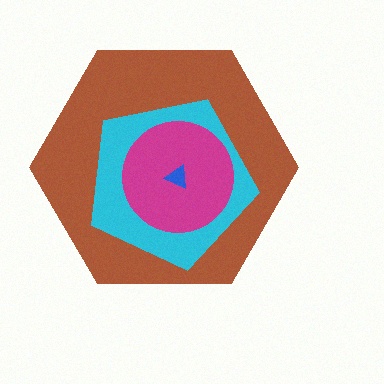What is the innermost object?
The blue triangle.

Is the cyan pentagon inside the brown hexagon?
Yes.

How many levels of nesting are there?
4.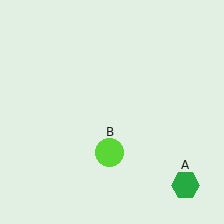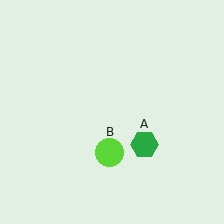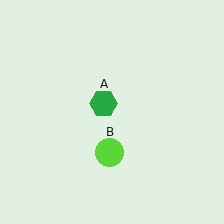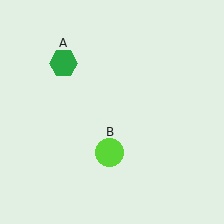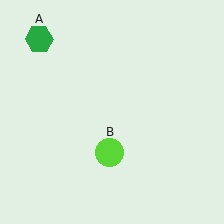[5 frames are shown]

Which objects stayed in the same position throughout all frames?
Lime circle (object B) remained stationary.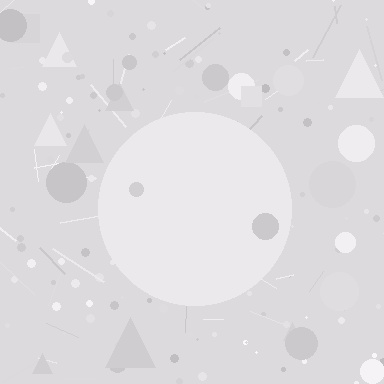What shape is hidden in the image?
A circle is hidden in the image.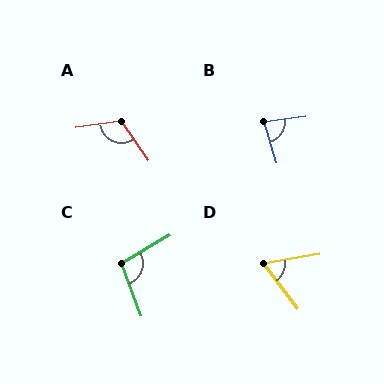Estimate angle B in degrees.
Approximately 81 degrees.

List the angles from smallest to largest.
D (62°), B (81°), C (100°), A (116°).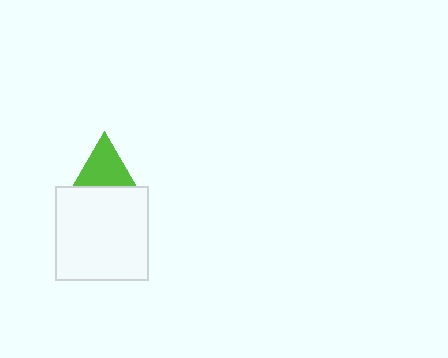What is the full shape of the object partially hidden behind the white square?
The partially hidden object is a lime triangle.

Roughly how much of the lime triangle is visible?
About half of it is visible (roughly 51%).